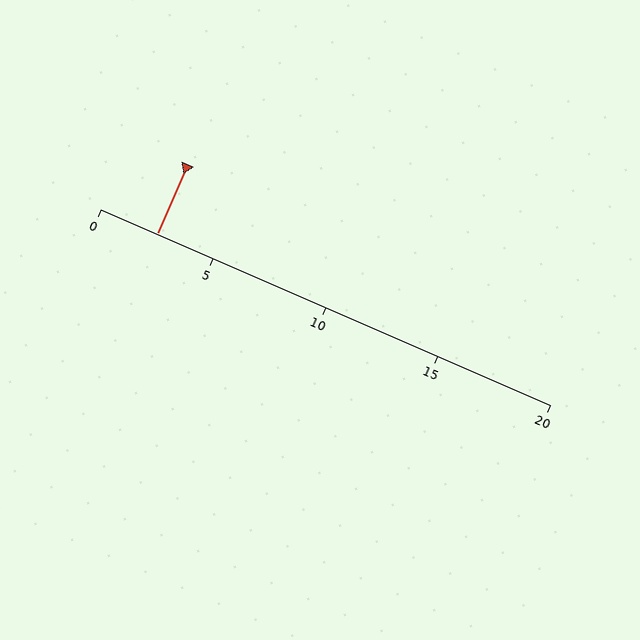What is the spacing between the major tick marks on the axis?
The major ticks are spaced 5 apart.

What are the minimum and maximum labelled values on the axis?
The axis runs from 0 to 20.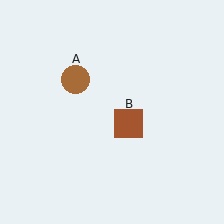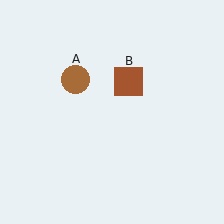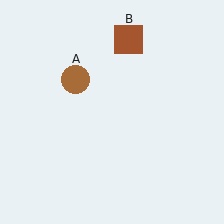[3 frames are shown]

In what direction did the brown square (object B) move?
The brown square (object B) moved up.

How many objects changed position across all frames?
1 object changed position: brown square (object B).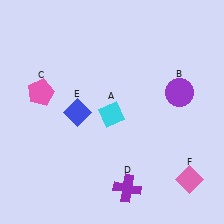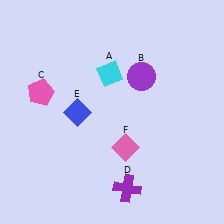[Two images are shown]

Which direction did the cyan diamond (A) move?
The cyan diamond (A) moved up.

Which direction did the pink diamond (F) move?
The pink diamond (F) moved left.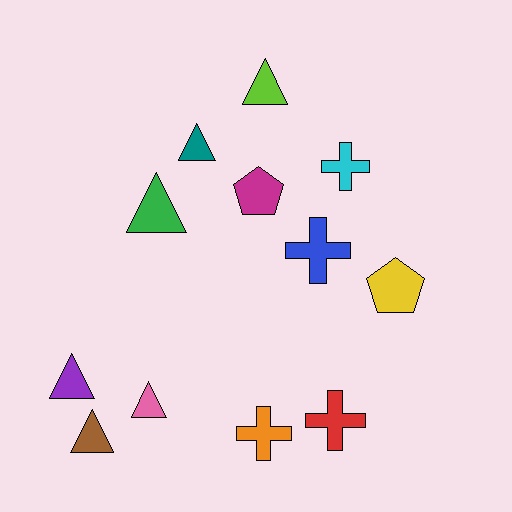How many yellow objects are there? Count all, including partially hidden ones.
There is 1 yellow object.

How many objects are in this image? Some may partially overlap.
There are 12 objects.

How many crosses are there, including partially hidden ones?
There are 4 crosses.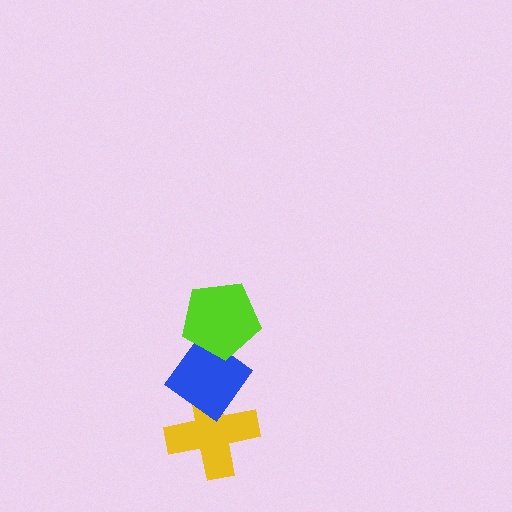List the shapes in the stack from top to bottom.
From top to bottom: the lime pentagon, the blue diamond, the yellow cross.